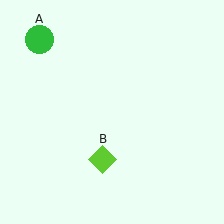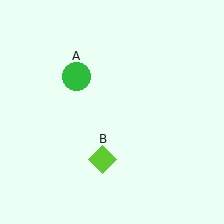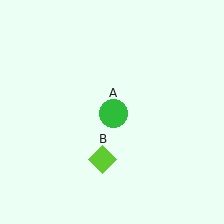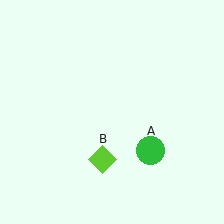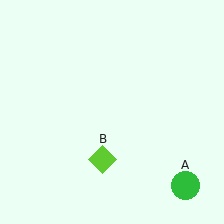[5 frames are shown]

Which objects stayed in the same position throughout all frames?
Lime diamond (object B) remained stationary.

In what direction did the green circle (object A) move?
The green circle (object A) moved down and to the right.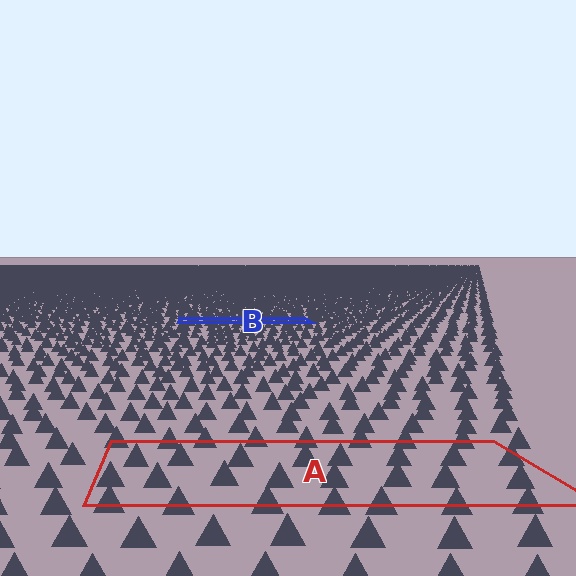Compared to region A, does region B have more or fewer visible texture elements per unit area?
Region B has more texture elements per unit area — they are packed more densely because it is farther away.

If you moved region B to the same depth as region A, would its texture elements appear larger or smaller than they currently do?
They would appear larger. At a closer depth, the same texture elements are projected at a bigger on-screen size.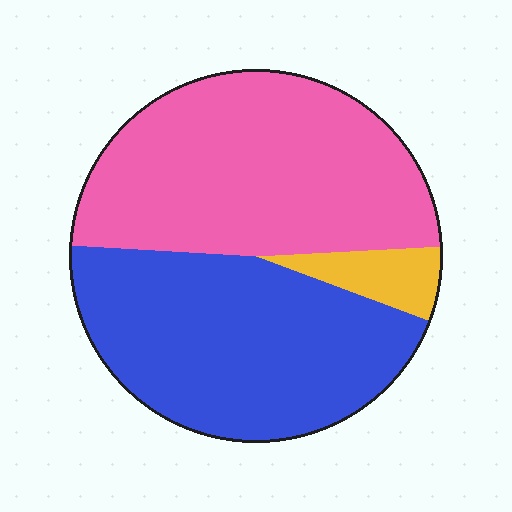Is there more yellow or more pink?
Pink.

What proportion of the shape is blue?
Blue covers around 45% of the shape.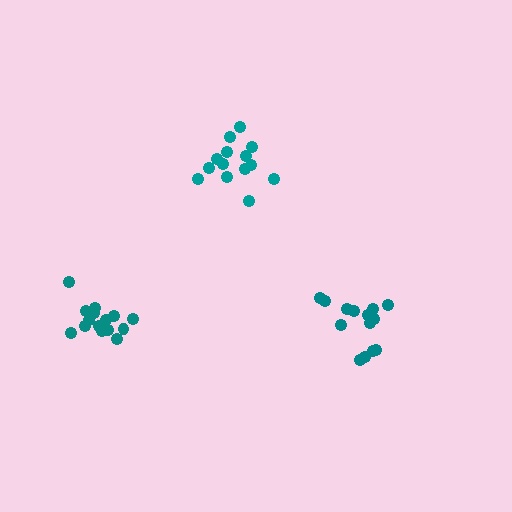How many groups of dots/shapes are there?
There are 3 groups.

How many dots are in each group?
Group 1: 14 dots, Group 2: 14 dots, Group 3: 15 dots (43 total).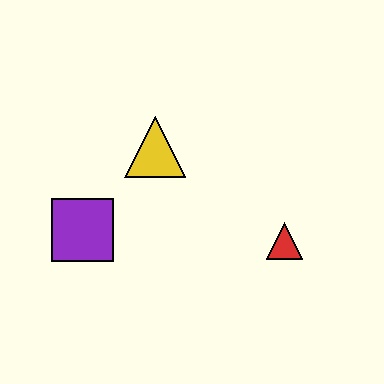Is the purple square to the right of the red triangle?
No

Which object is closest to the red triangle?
The yellow triangle is closest to the red triangle.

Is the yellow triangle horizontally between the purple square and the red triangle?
Yes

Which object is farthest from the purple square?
The red triangle is farthest from the purple square.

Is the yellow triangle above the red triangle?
Yes